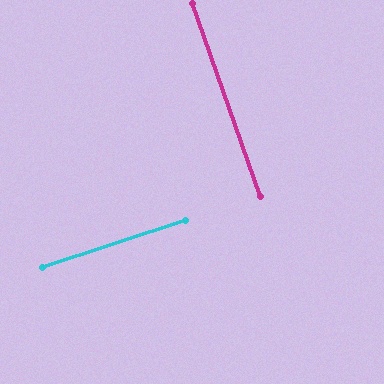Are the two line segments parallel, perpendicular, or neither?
Perpendicular — they meet at approximately 89°.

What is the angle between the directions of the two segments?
Approximately 89 degrees.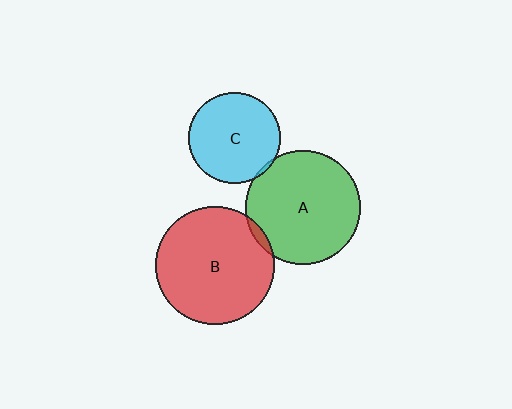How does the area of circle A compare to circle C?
Approximately 1.6 times.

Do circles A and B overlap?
Yes.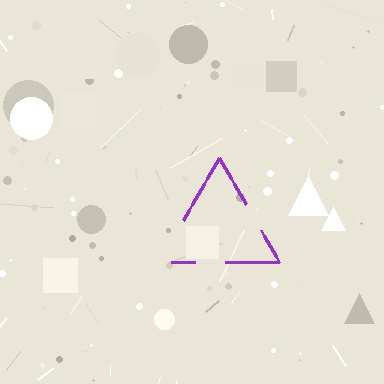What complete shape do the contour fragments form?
The contour fragments form a triangle.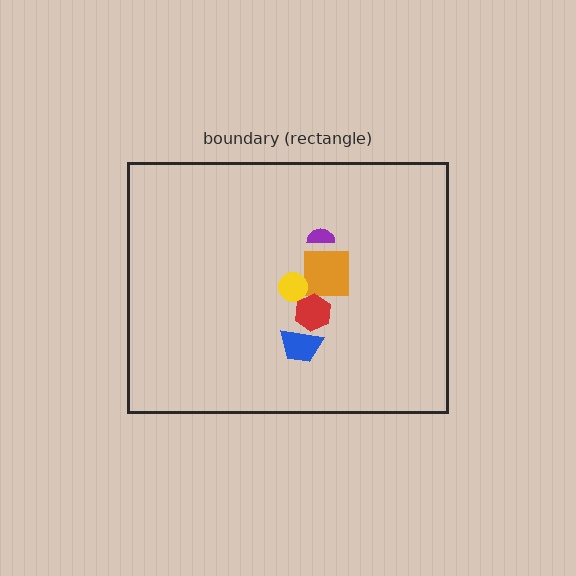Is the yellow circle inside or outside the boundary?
Inside.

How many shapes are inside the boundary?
5 inside, 0 outside.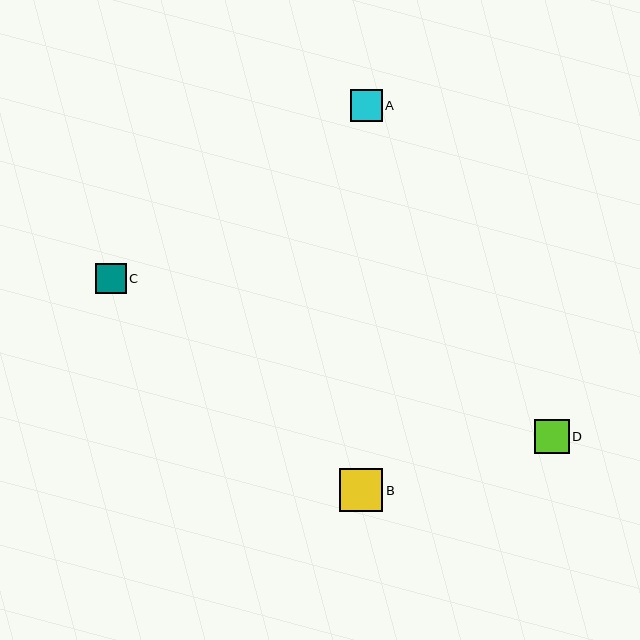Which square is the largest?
Square B is the largest with a size of approximately 43 pixels.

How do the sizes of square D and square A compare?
Square D and square A are approximately the same size.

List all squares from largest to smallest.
From largest to smallest: B, D, A, C.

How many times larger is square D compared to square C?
Square D is approximately 1.1 times the size of square C.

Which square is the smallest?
Square C is the smallest with a size of approximately 30 pixels.